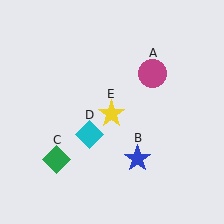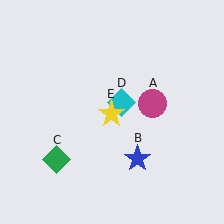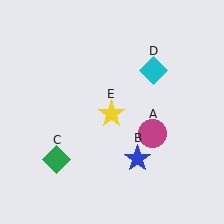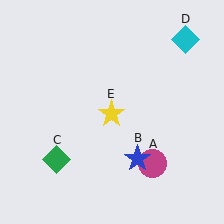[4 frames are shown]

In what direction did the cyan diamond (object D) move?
The cyan diamond (object D) moved up and to the right.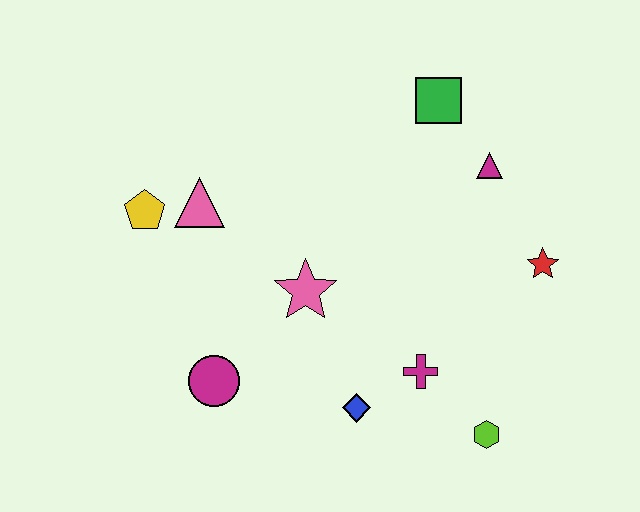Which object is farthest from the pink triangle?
The lime hexagon is farthest from the pink triangle.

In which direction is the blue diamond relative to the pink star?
The blue diamond is below the pink star.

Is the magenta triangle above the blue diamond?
Yes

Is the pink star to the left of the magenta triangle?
Yes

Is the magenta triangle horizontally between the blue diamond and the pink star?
No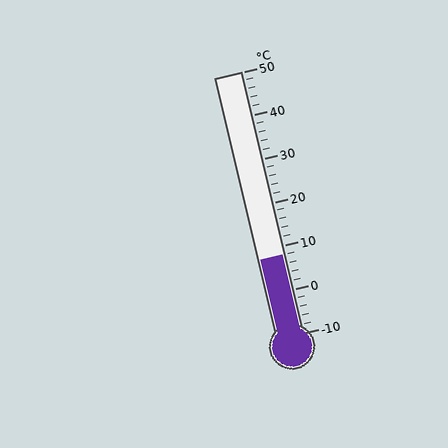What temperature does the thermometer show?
The thermometer shows approximately 8°C.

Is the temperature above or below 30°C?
The temperature is below 30°C.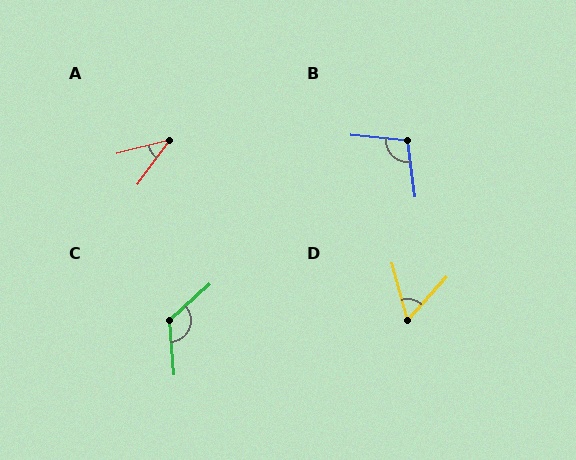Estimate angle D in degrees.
Approximately 57 degrees.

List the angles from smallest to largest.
A (39°), D (57°), B (103°), C (128°).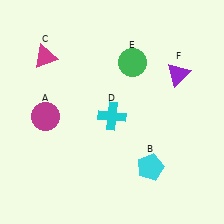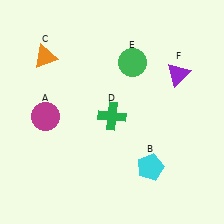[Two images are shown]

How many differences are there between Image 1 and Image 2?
There are 2 differences between the two images.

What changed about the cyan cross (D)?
In Image 1, D is cyan. In Image 2, it changed to green.